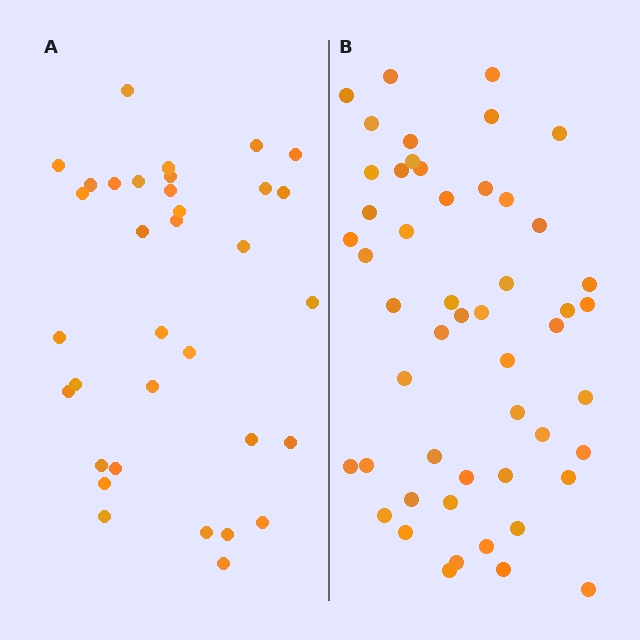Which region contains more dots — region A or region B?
Region B (the right region) has more dots.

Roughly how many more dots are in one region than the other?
Region B has approximately 15 more dots than region A.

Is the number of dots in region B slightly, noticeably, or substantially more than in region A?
Region B has substantially more. The ratio is roughly 1.5 to 1.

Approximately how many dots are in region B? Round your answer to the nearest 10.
About 50 dots. (The exact count is 51, which rounds to 50.)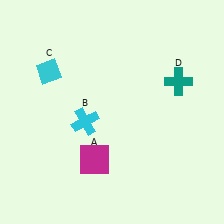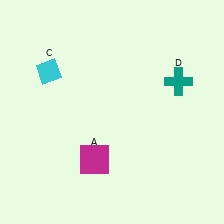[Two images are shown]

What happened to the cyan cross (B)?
The cyan cross (B) was removed in Image 2. It was in the bottom-left area of Image 1.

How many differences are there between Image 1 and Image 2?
There is 1 difference between the two images.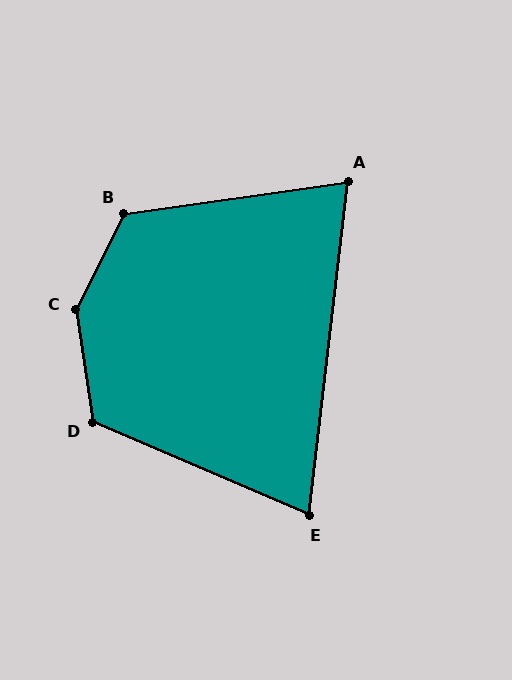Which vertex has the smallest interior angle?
E, at approximately 73 degrees.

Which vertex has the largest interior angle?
C, at approximately 145 degrees.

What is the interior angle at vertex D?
Approximately 122 degrees (obtuse).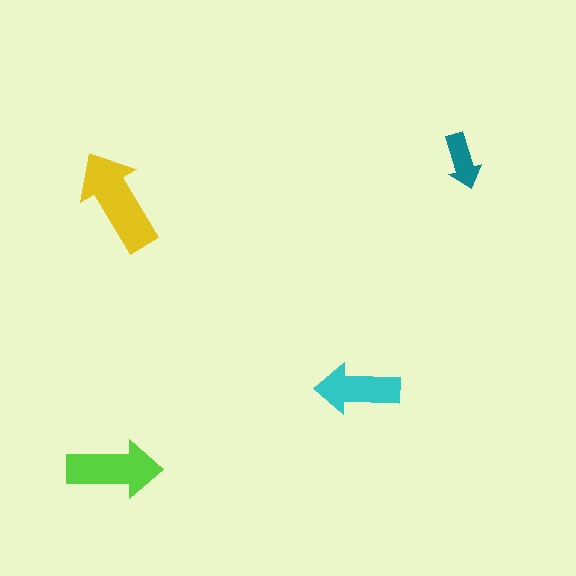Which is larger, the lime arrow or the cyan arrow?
The lime one.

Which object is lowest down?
The lime arrow is bottommost.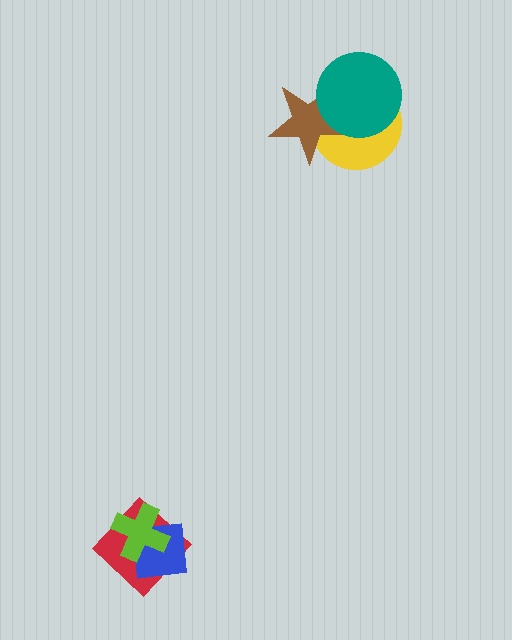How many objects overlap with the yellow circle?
2 objects overlap with the yellow circle.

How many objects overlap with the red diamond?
2 objects overlap with the red diamond.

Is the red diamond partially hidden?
Yes, it is partially covered by another shape.